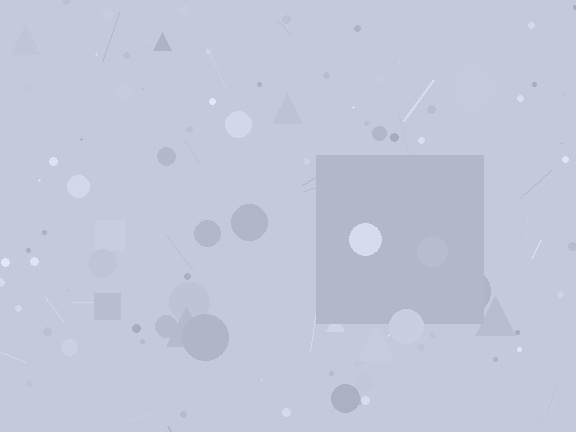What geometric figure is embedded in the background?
A square is embedded in the background.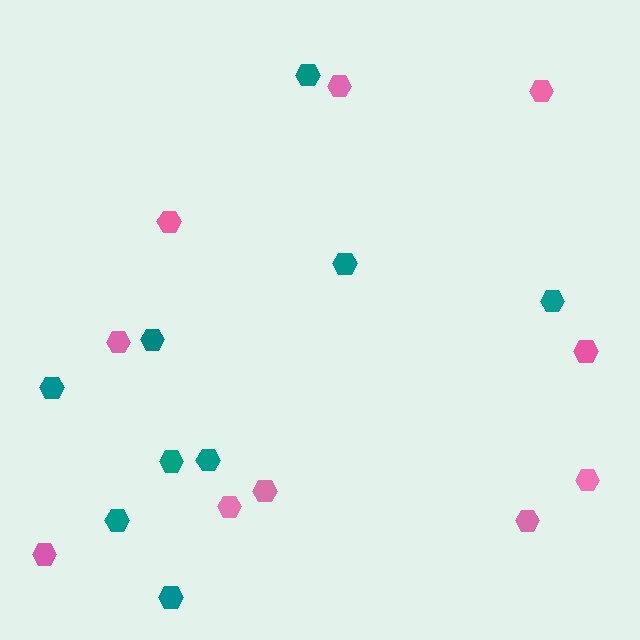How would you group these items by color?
There are 2 groups: one group of pink hexagons (10) and one group of teal hexagons (9).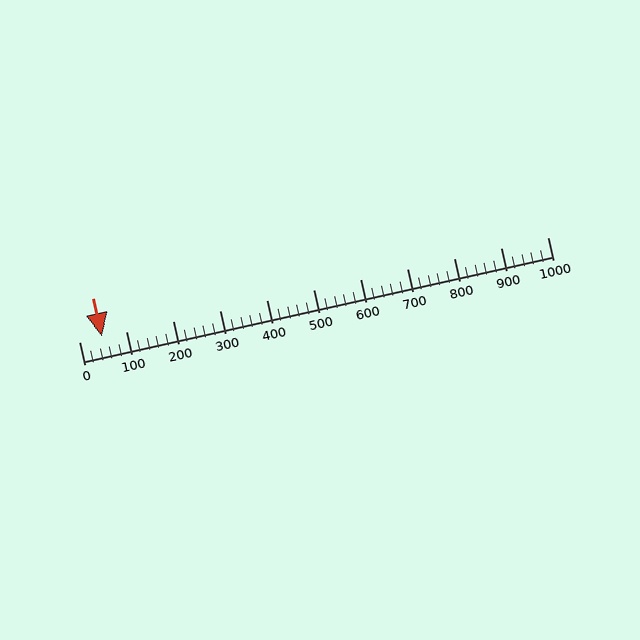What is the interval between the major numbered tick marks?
The major tick marks are spaced 100 units apart.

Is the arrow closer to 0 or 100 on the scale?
The arrow is closer to 0.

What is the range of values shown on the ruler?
The ruler shows values from 0 to 1000.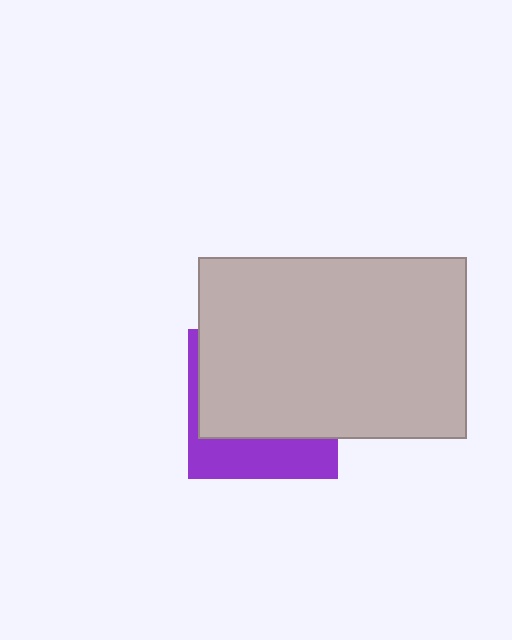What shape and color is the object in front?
The object in front is a light gray rectangle.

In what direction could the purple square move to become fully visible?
The purple square could move down. That would shift it out from behind the light gray rectangle entirely.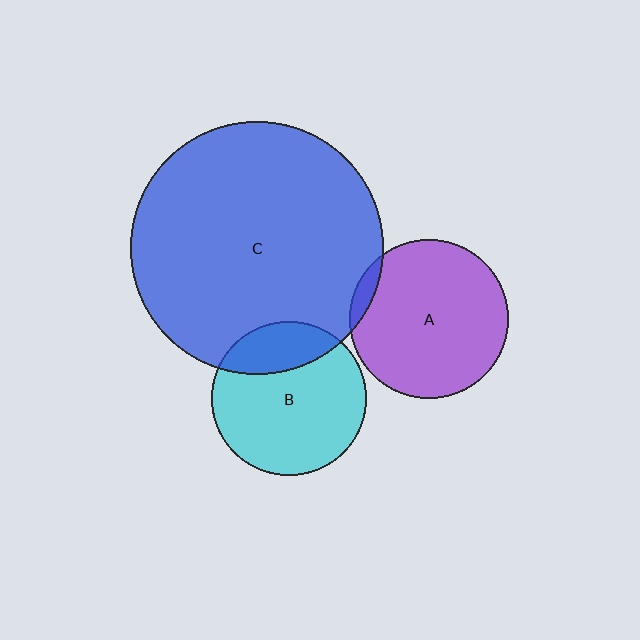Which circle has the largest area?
Circle C (blue).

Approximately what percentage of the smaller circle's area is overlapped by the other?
Approximately 25%.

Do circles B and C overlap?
Yes.